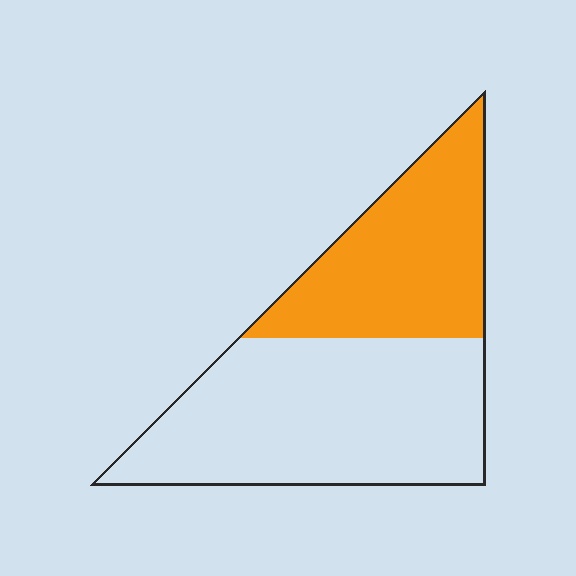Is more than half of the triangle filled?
No.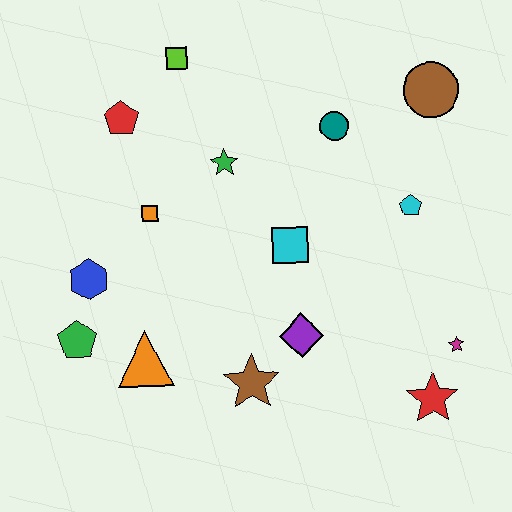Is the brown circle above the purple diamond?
Yes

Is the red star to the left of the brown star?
No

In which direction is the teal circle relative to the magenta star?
The teal circle is above the magenta star.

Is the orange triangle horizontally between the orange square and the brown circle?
No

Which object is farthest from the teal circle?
The green pentagon is farthest from the teal circle.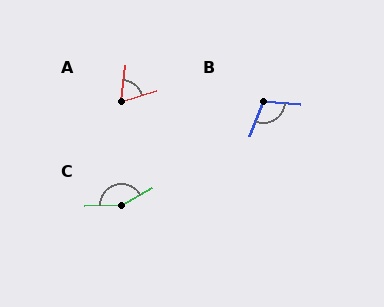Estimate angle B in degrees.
Approximately 108 degrees.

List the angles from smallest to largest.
A (65°), B (108°), C (153°).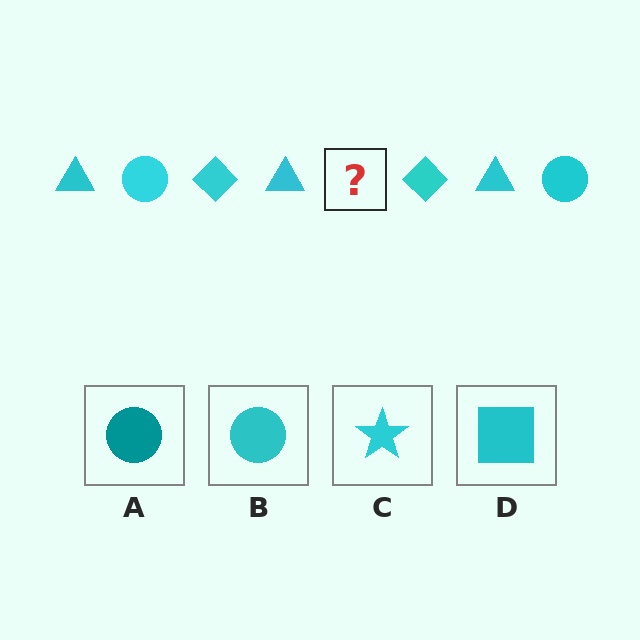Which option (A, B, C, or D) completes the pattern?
B.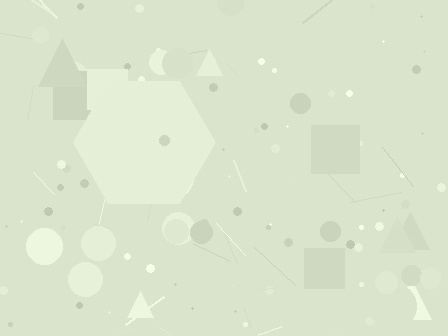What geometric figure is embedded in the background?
A hexagon is embedded in the background.